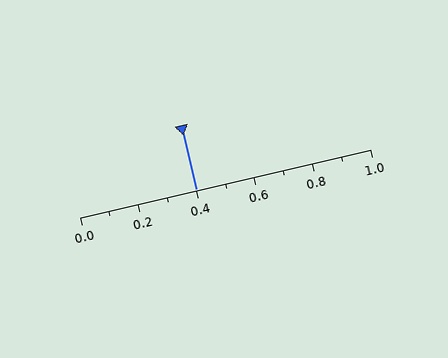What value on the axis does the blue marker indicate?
The marker indicates approximately 0.4.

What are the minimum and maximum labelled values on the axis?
The axis runs from 0.0 to 1.0.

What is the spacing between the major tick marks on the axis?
The major ticks are spaced 0.2 apart.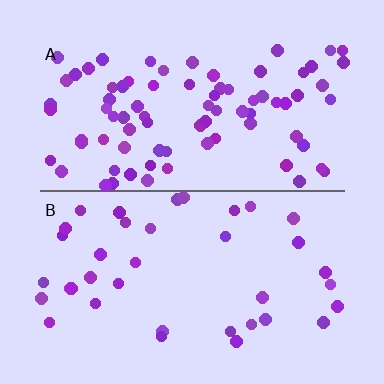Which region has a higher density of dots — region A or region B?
A (the top).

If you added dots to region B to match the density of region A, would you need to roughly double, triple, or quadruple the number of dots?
Approximately double.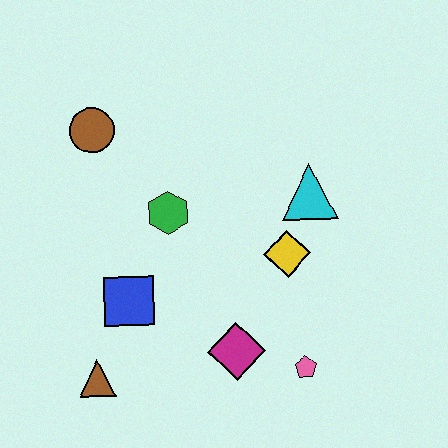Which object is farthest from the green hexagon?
The pink pentagon is farthest from the green hexagon.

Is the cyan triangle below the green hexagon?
No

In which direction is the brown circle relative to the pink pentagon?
The brown circle is above the pink pentagon.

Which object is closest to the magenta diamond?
The pink pentagon is closest to the magenta diamond.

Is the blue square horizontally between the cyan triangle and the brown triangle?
Yes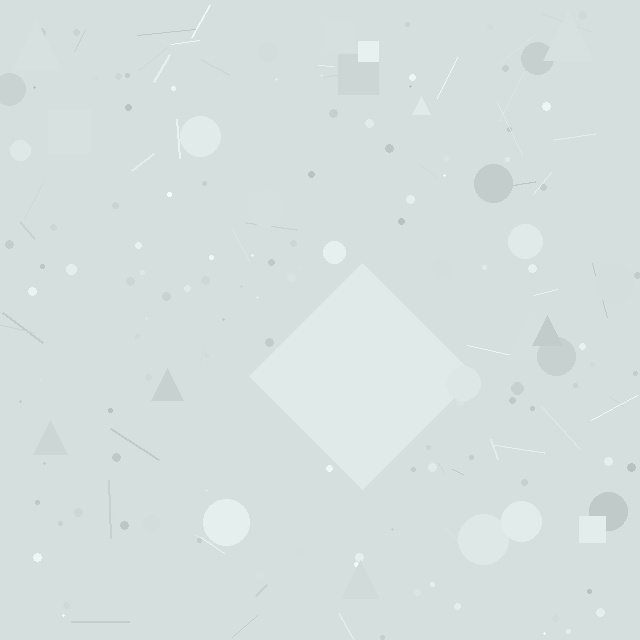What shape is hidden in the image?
A diamond is hidden in the image.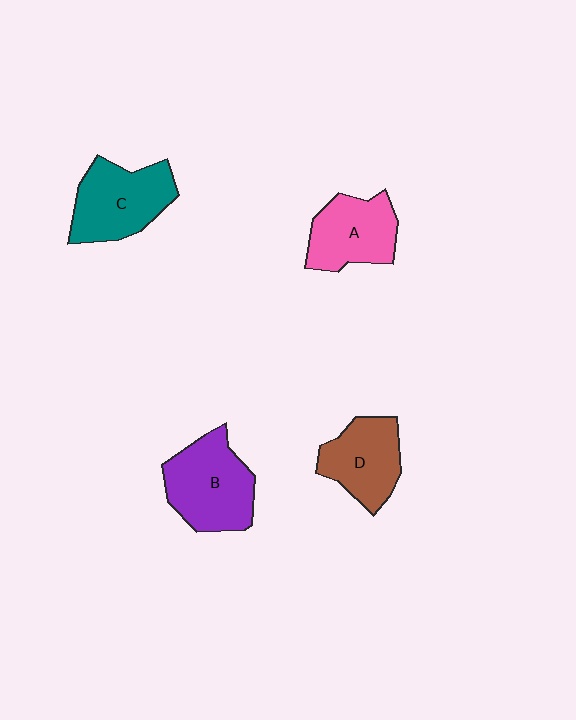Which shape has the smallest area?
Shape D (brown).